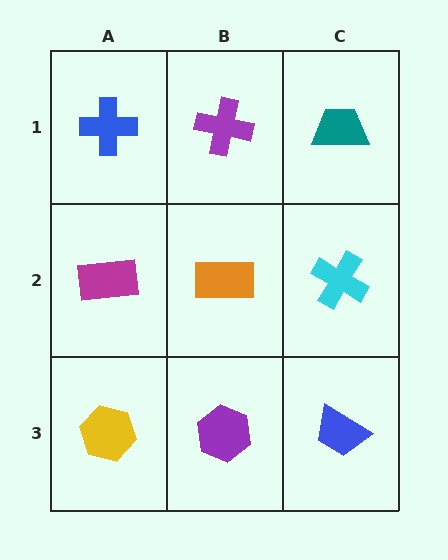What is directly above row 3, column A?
A magenta rectangle.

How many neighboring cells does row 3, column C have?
2.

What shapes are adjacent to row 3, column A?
A magenta rectangle (row 2, column A), a purple hexagon (row 3, column B).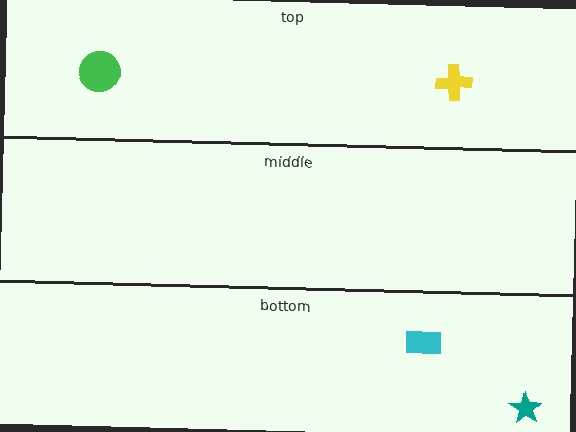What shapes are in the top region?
The green circle, the yellow cross.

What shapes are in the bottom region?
The teal star, the cyan rectangle.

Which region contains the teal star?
The bottom region.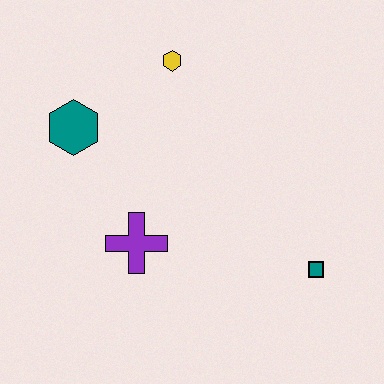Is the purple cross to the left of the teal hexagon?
No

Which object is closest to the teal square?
The purple cross is closest to the teal square.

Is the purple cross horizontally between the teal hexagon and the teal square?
Yes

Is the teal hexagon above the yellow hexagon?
No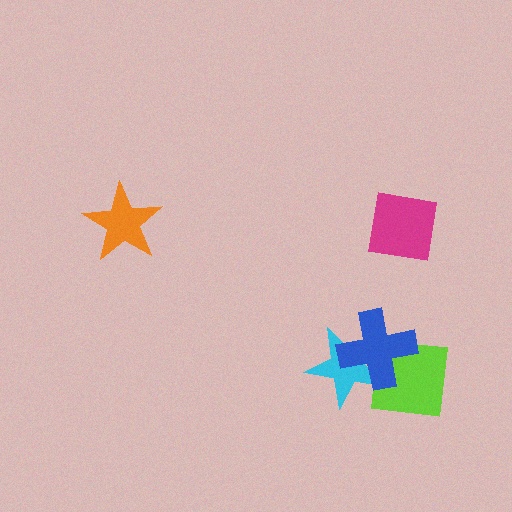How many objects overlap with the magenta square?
0 objects overlap with the magenta square.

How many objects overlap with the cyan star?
2 objects overlap with the cyan star.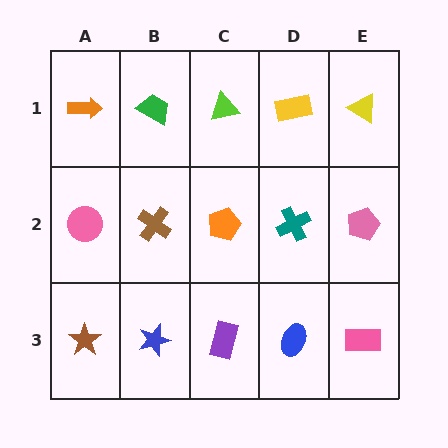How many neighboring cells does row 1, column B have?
3.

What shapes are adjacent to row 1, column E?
A pink pentagon (row 2, column E), a yellow rectangle (row 1, column D).